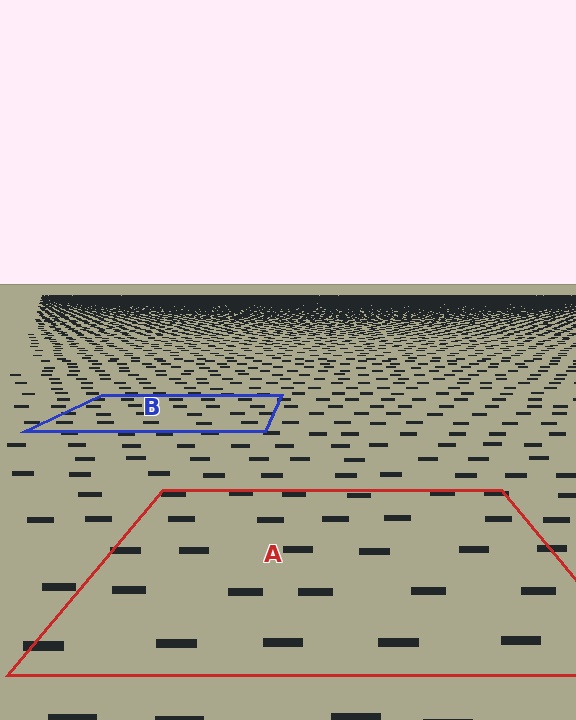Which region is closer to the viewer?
Region A is closer. The texture elements there are larger and more spread out.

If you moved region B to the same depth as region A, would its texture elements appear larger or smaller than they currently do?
They would appear larger. At a closer depth, the same texture elements are projected at a bigger on-screen size.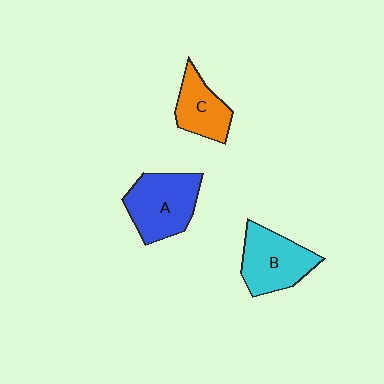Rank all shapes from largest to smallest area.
From largest to smallest: A (blue), B (cyan), C (orange).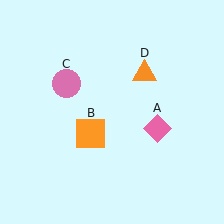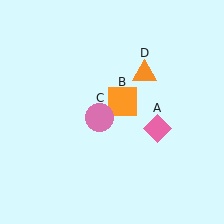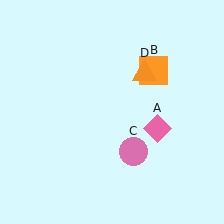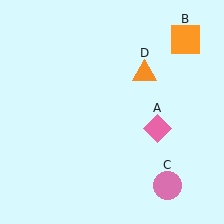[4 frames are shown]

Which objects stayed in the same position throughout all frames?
Pink diamond (object A) and orange triangle (object D) remained stationary.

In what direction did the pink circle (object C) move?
The pink circle (object C) moved down and to the right.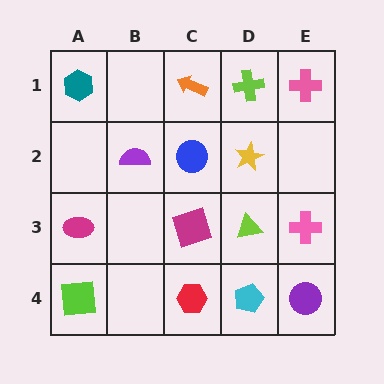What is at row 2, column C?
A blue circle.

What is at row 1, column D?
A lime cross.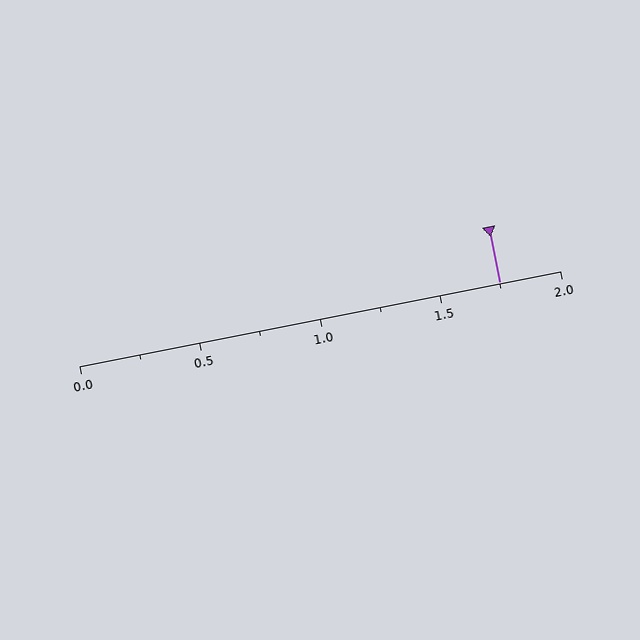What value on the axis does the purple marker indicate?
The marker indicates approximately 1.75.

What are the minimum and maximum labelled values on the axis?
The axis runs from 0.0 to 2.0.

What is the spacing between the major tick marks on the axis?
The major ticks are spaced 0.5 apart.